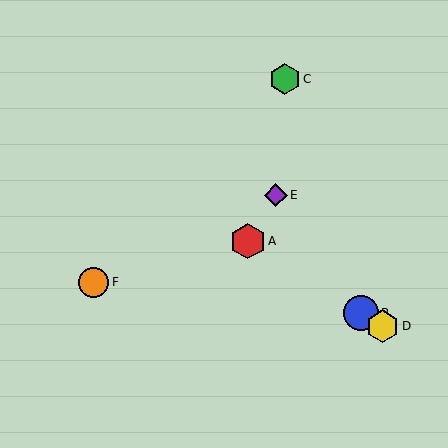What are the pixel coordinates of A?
Object A is at (248, 241).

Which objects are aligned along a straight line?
Objects A, B, D are aligned along a straight line.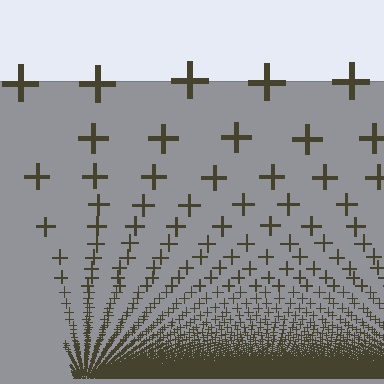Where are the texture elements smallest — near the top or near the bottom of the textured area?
Near the bottom.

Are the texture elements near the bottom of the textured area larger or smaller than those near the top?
Smaller. The gradient is inverted — elements near the bottom are smaller and denser.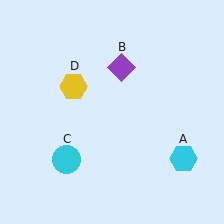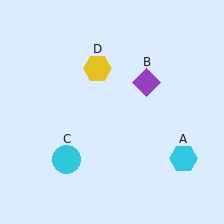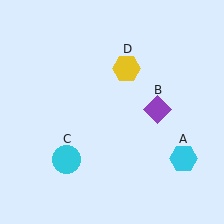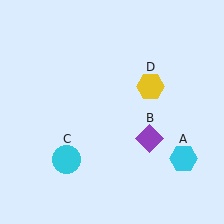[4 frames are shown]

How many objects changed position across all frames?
2 objects changed position: purple diamond (object B), yellow hexagon (object D).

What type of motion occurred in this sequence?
The purple diamond (object B), yellow hexagon (object D) rotated clockwise around the center of the scene.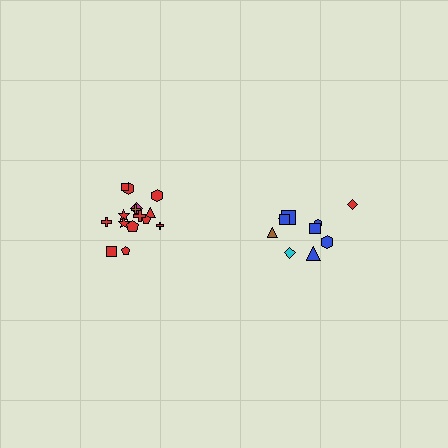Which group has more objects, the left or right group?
The left group.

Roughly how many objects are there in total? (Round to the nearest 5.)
Roughly 25 objects in total.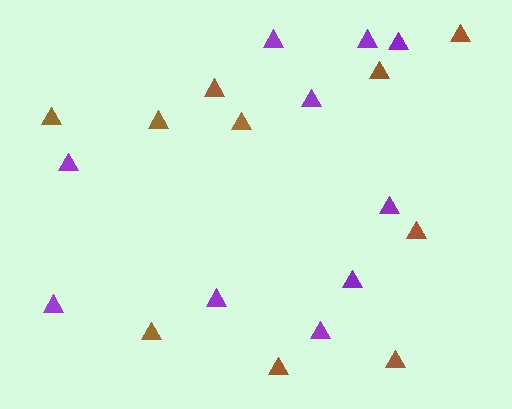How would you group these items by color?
There are 2 groups: one group of purple triangles (10) and one group of brown triangles (10).